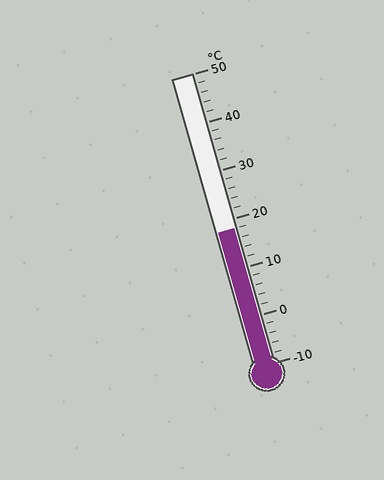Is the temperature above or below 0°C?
The temperature is above 0°C.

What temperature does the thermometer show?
The thermometer shows approximately 18°C.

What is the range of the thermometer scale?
The thermometer scale ranges from -10°C to 50°C.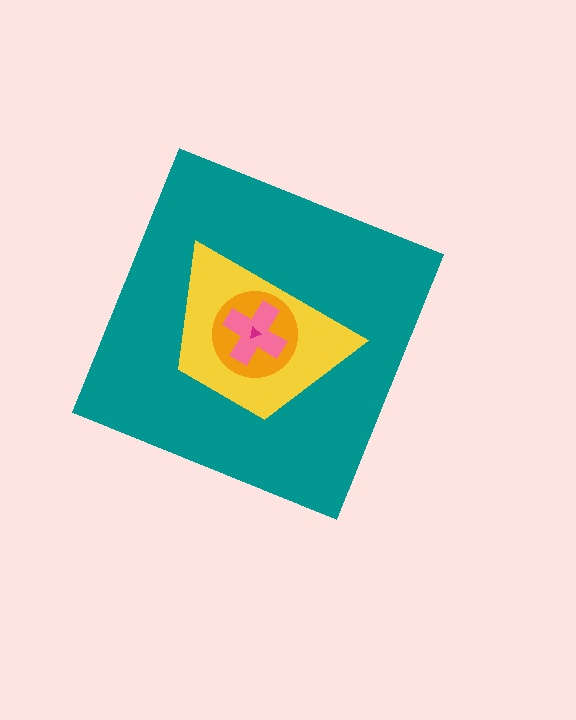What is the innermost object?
The magenta triangle.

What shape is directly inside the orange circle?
The pink cross.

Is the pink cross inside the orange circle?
Yes.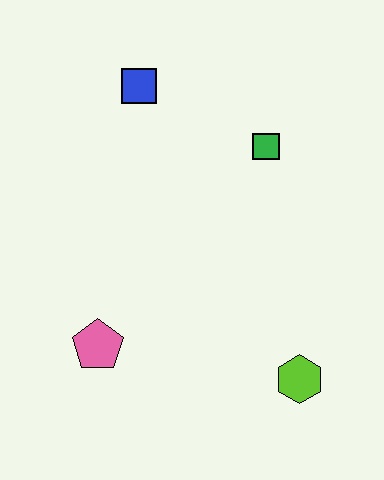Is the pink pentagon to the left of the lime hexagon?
Yes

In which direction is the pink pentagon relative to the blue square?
The pink pentagon is below the blue square.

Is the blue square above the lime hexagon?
Yes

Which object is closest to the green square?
The blue square is closest to the green square.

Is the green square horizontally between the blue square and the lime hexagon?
Yes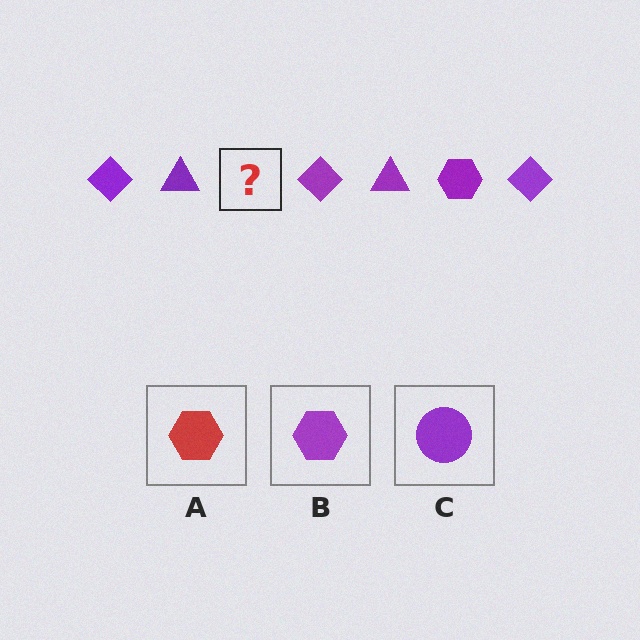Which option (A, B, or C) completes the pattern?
B.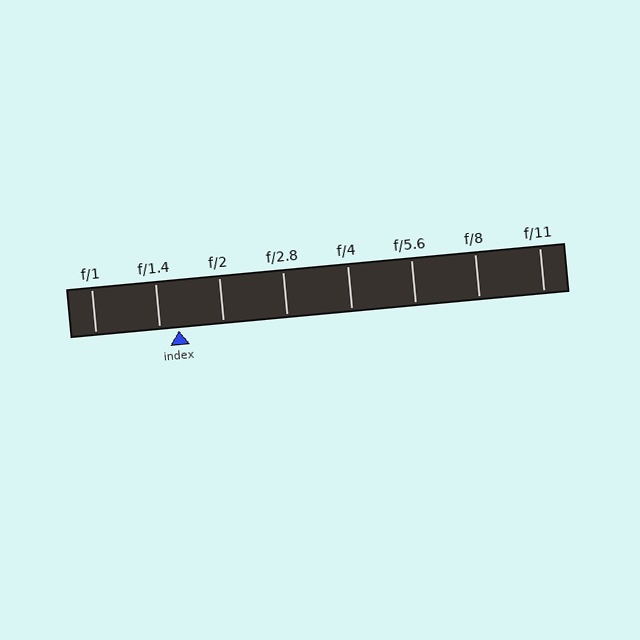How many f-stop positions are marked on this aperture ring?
There are 8 f-stop positions marked.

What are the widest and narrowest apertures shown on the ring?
The widest aperture shown is f/1 and the narrowest is f/11.